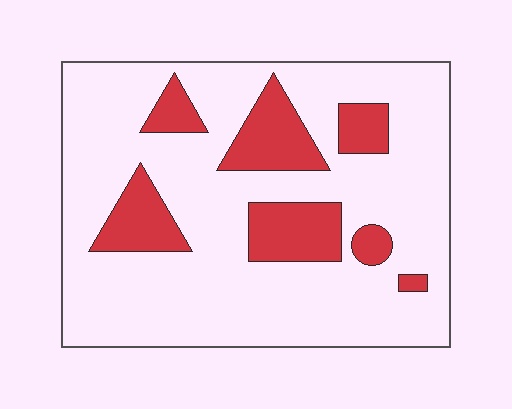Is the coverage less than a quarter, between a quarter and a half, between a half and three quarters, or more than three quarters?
Less than a quarter.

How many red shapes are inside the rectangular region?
7.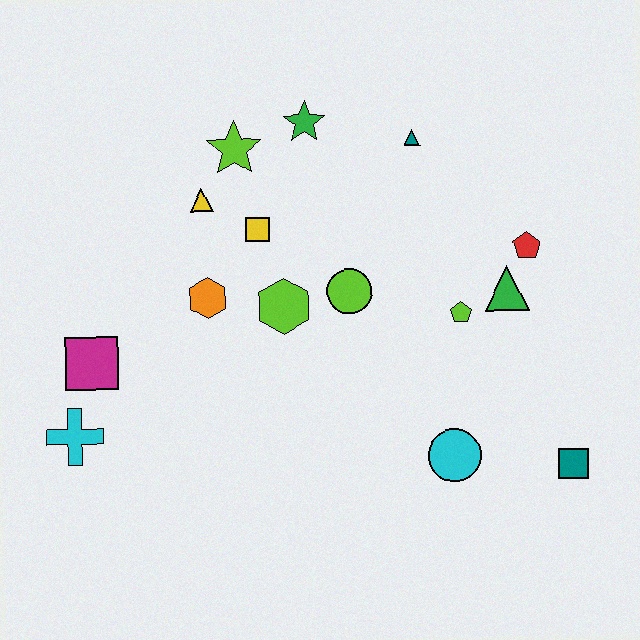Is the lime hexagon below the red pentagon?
Yes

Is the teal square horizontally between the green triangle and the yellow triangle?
No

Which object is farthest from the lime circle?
The cyan cross is farthest from the lime circle.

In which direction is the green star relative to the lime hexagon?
The green star is above the lime hexagon.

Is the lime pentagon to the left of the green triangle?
Yes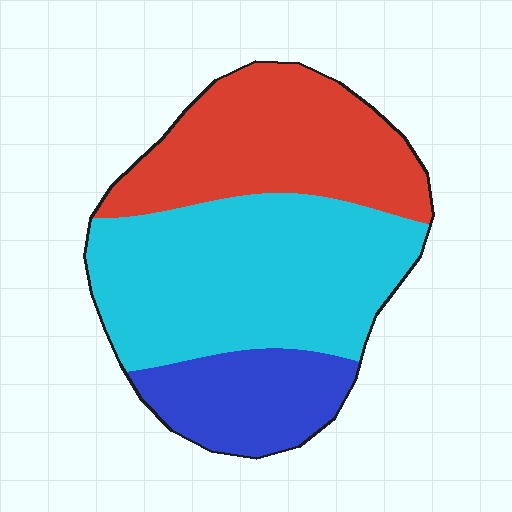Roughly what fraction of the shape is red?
Red covers roughly 35% of the shape.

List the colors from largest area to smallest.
From largest to smallest: cyan, red, blue.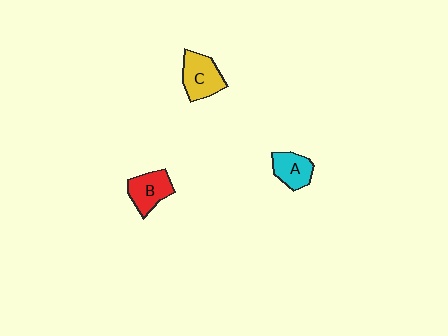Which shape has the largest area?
Shape C (yellow).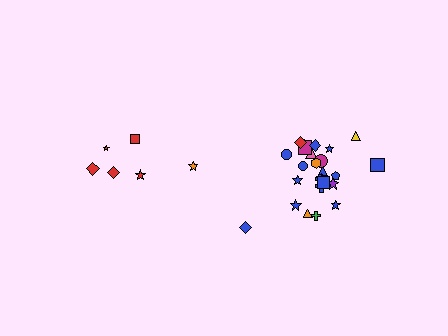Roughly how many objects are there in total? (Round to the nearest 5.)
Roughly 30 objects in total.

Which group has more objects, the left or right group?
The right group.